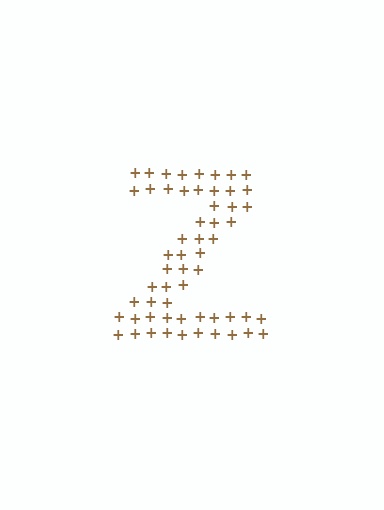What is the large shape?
The large shape is the letter Z.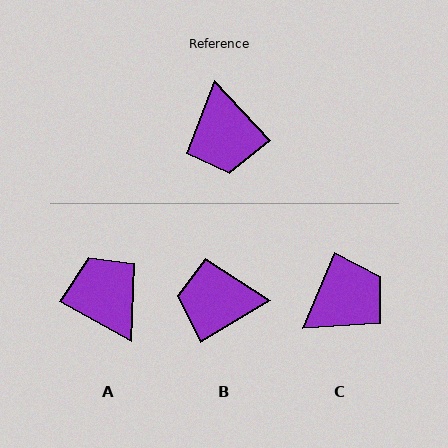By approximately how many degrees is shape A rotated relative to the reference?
Approximately 162 degrees clockwise.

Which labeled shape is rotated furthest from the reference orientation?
A, about 162 degrees away.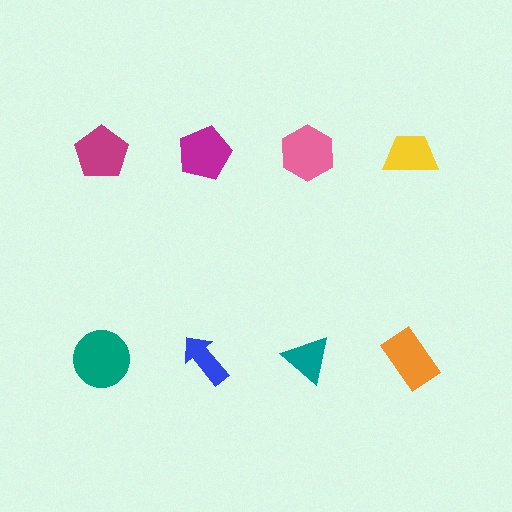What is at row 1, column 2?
A magenta pentagon.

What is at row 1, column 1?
A magenta pentagon.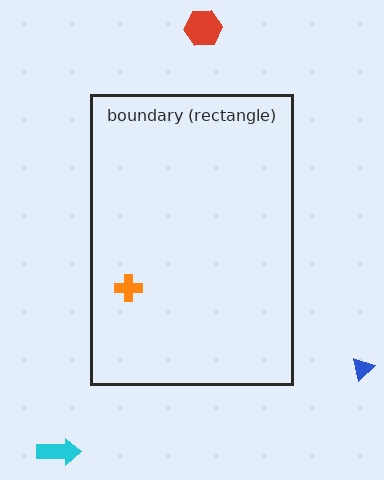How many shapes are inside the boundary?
1 inside, 3 outside.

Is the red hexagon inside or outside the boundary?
Outside.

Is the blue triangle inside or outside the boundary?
Outside.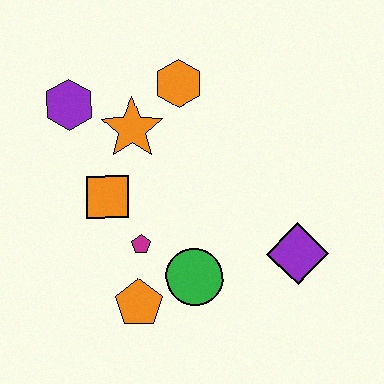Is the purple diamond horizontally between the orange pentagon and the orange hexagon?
No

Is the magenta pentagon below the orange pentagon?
No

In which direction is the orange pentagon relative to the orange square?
The orange pentagon is below the orange square.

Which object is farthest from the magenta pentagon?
The orange hexagon is farthest from the magenta pentagon.